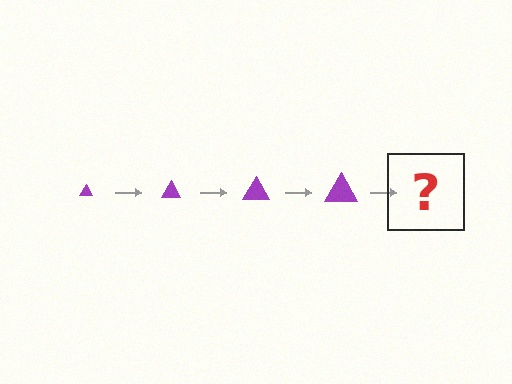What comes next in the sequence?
The next element should be a purple triangle, larger than the previous one.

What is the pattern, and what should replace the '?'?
The pattern is that the triangle gets progressively larger each step. The '?' should be a purple triangle, larger than the previous one.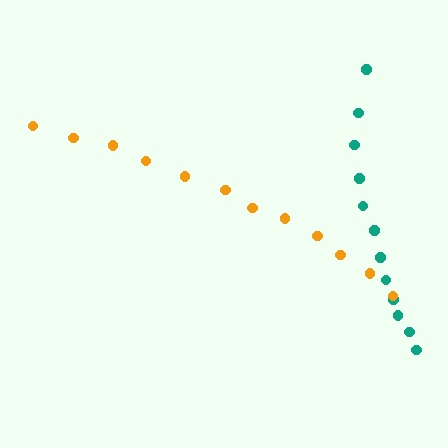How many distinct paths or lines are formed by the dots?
There are 2 distinct paths.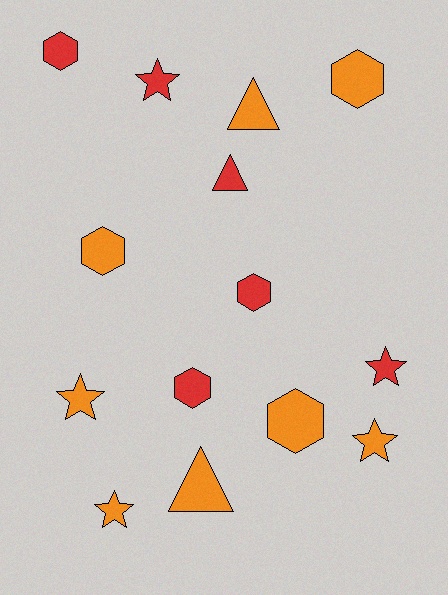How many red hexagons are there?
There are 3 red hexagons.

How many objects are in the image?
There are 14 objects.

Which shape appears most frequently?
Hexagon, with 6 objects.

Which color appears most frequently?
Orange, with 8 objects.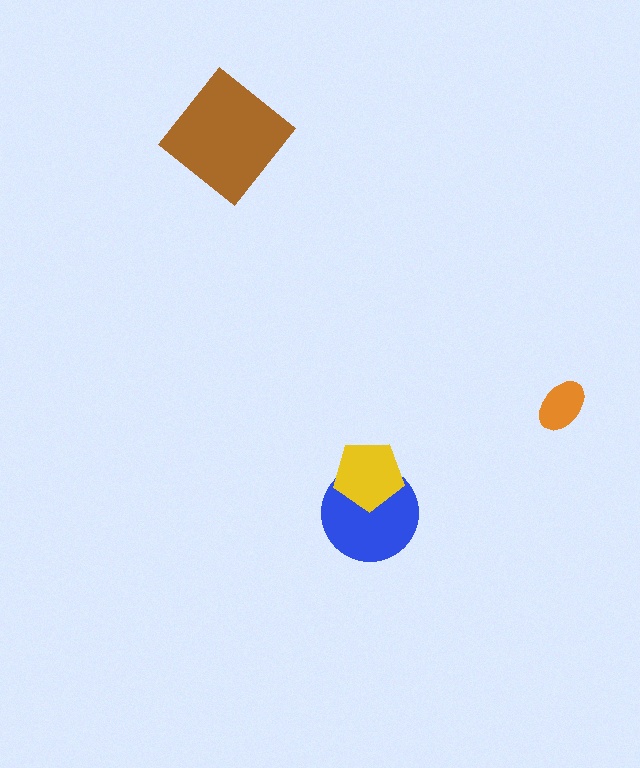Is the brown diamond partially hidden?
No, no other shape covers it.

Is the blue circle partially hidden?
Yes, it is partially covered by another shape.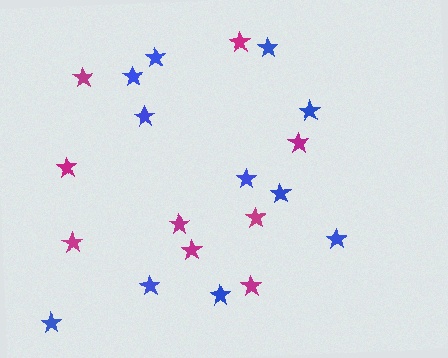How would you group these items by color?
There are 2 groups: one group of blue stars (11) and one group of magenta stars (9).